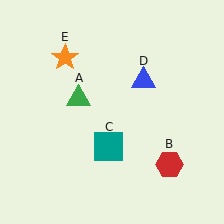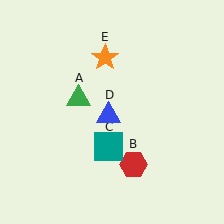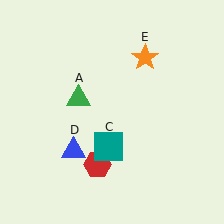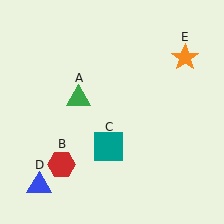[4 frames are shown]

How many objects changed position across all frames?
3 objects changed position: red hexagon (object B), blue triangle (object D), orange star (object E).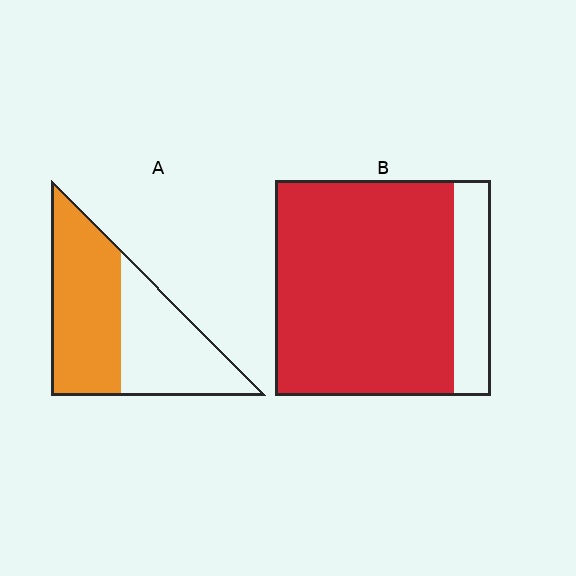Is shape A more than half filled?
Yes.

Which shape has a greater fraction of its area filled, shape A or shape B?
Shape B.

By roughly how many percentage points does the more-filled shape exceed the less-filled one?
By roughly 30 percentage points (B over A).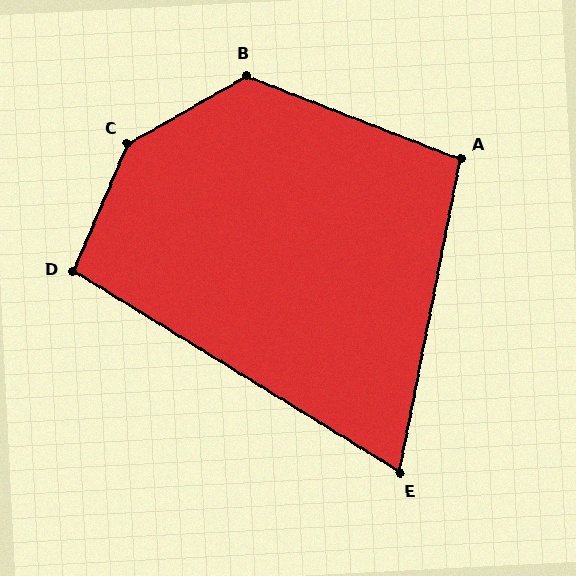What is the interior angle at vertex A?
Approximately 100 degrees (obtuse).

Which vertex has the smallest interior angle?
E, at approximately 69 degrees.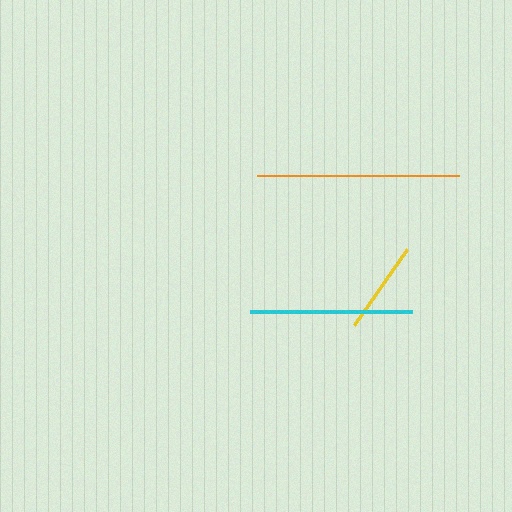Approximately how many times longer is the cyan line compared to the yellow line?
The cyan line is approximately 1.7 times the length of the yellow line.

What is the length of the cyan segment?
The cyan segment is approximately 162 pixels long.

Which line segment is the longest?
The orange line is the longest at approximately 202 pixels.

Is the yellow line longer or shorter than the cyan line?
The cyan line is longer than the yellow line.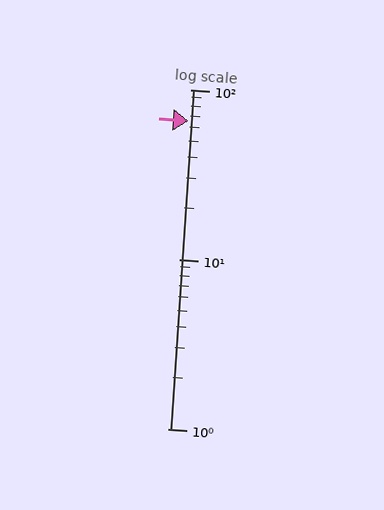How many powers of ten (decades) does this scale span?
The scale spans 2 decades, from 1 to 100.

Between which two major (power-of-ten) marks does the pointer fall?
The pointer is between 10 and 100.